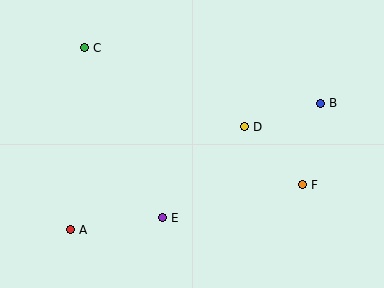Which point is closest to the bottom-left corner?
Point A is closest to the bottom-left corner.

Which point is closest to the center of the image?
Point D at (244, 127) is closest to the center.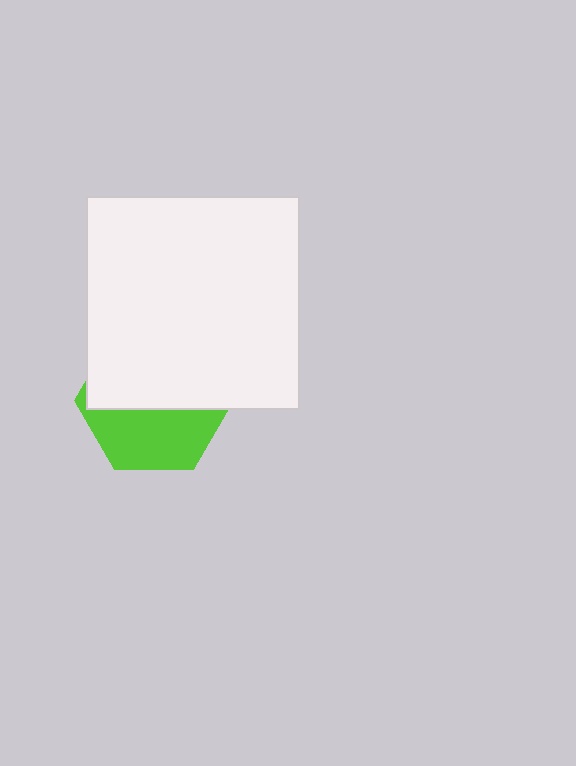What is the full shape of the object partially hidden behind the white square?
The partially hidden object is a lime hexagon.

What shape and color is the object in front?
The object in front is a white square.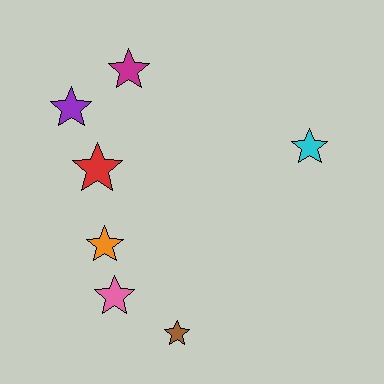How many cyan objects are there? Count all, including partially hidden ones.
There is 1 cyan object.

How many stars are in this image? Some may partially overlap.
There are 7 stars.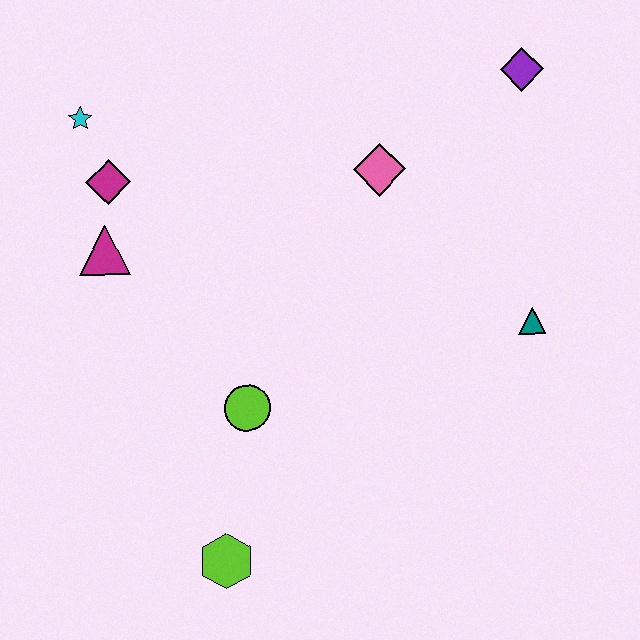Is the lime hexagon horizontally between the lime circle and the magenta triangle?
Yes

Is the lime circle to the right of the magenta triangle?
Yes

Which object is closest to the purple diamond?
The pink diamond is closest to the purple diamond.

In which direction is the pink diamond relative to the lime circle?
The pink diamond is above the lime circle.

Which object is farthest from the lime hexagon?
The purple diamond is farthest from the lime hexagon.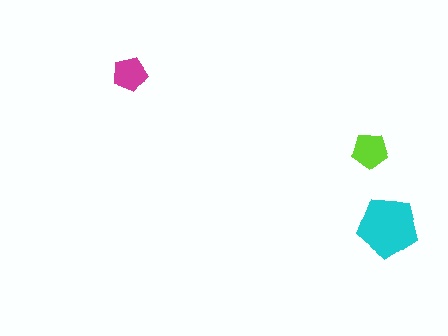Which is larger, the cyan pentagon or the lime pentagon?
The cyan one.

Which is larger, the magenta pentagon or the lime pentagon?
The lime one.